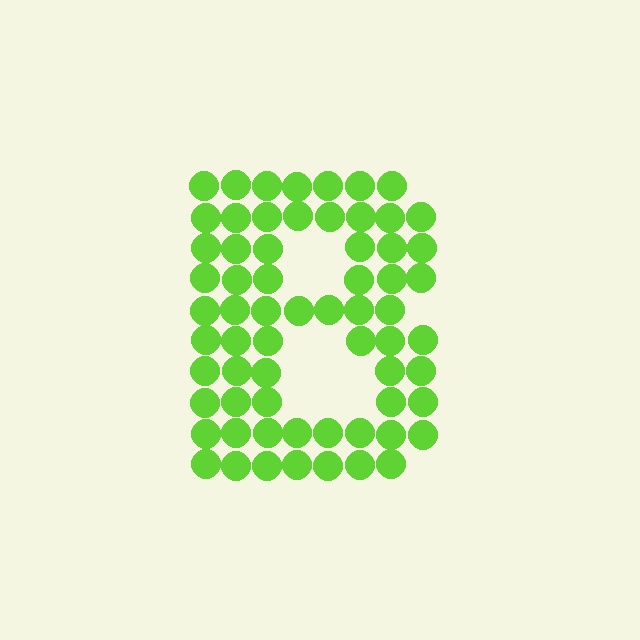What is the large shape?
The large shape is the letter B.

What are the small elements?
The small elements are circles.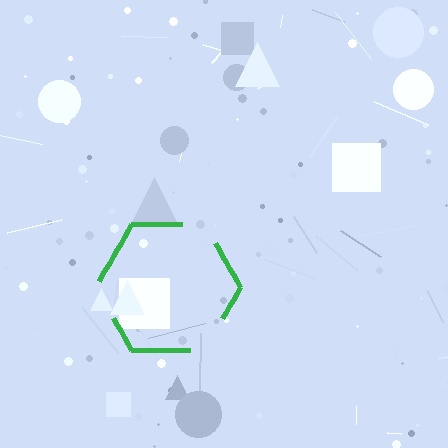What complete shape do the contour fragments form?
The contour fragments form a hexagon.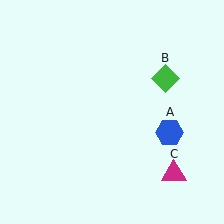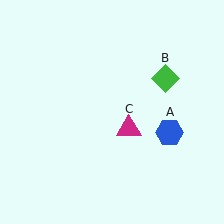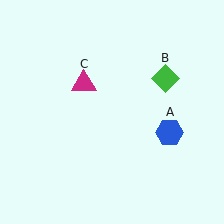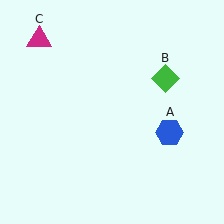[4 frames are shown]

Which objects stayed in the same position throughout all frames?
Blue hexagon (object A) and green diamond (object B) remained stationary.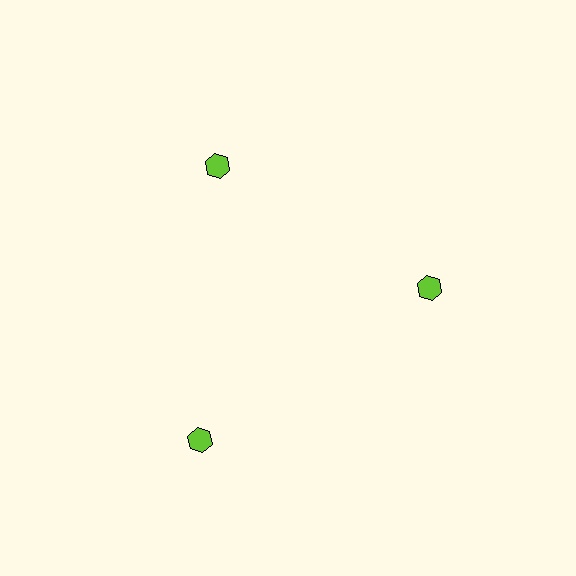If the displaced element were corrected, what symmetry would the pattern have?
It would have 3-fold rotational symmetry — the pattern would map onto itself every 120 degrees.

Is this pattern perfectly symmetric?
No. The 3 lime hexagons are arranged in a ring, but one element near the 7 o'clock position is pushed outward from the center, breaking the 3-fold rotational symmetry.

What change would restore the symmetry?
The symmetry would be restored by moving it inward, back onto the ring so that all 3 hexagons sit at equal angles and equal distance from the center.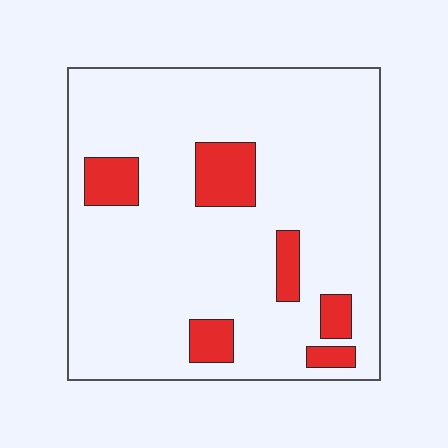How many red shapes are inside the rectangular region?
6.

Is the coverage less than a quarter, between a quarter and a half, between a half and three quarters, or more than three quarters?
Less than a quarter.